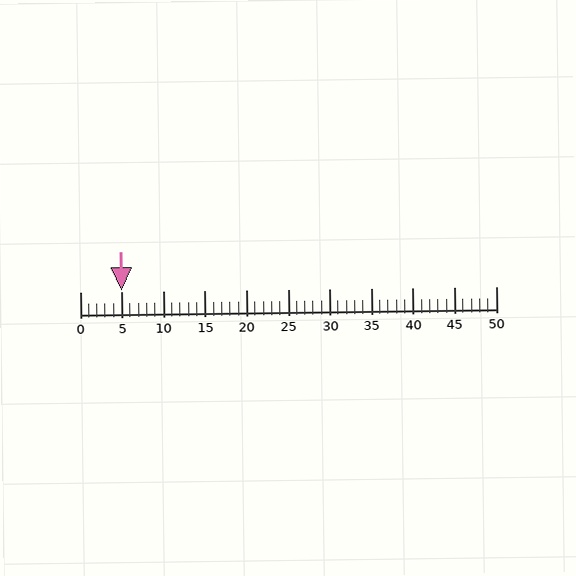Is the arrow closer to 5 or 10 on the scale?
The arrow is closer to 5.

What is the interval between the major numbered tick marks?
The major tick marks are spaced 5 units apart.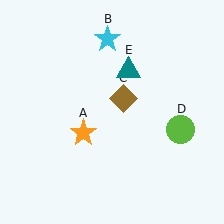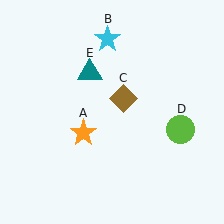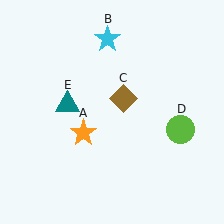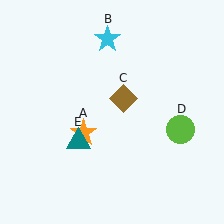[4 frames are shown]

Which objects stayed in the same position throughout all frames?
Orange star (object A) and cyan star (object B) and brown diamond (object C) and lime circle (object D) remained stationary.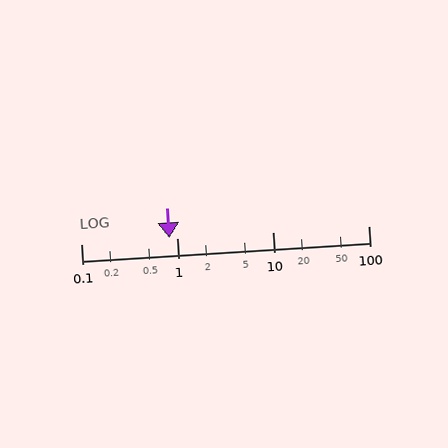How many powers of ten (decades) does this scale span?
The scale spans 3 decades, from 0.1 to 100.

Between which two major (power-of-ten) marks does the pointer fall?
The pointer is between 0.1 and 1.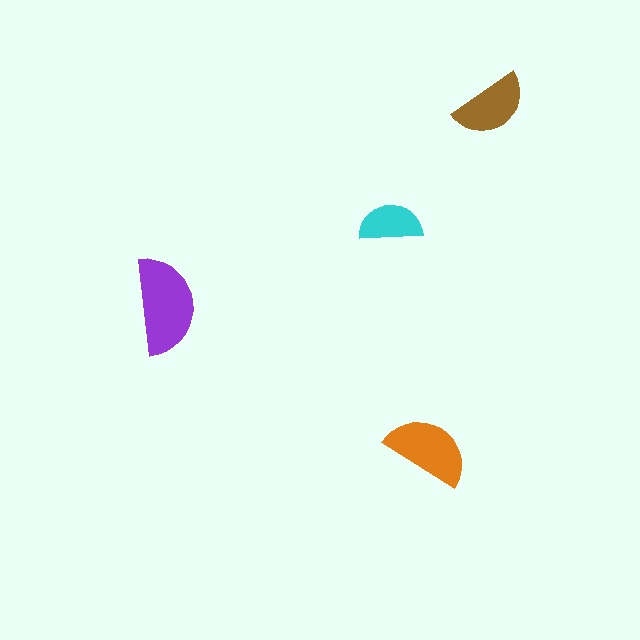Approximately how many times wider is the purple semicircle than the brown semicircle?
About 1.5 times wider.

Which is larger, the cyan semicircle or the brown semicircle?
The brown one.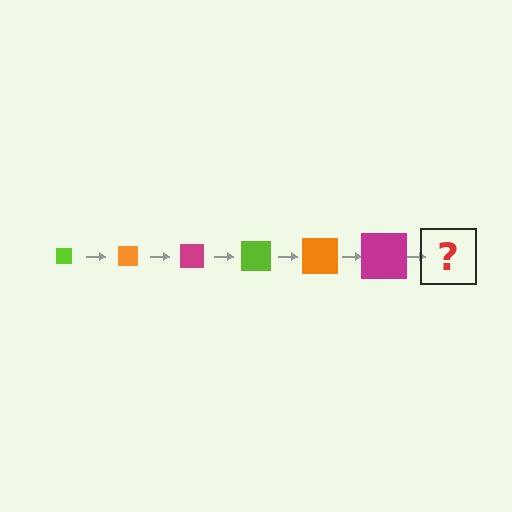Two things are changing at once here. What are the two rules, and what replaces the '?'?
The two rules are that the square grows larger each step and the color cycles through lime, orange, and magenta. The '?' should be a lime square, larger than the previous one.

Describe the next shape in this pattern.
It should be a lime square, larger than the previous one.